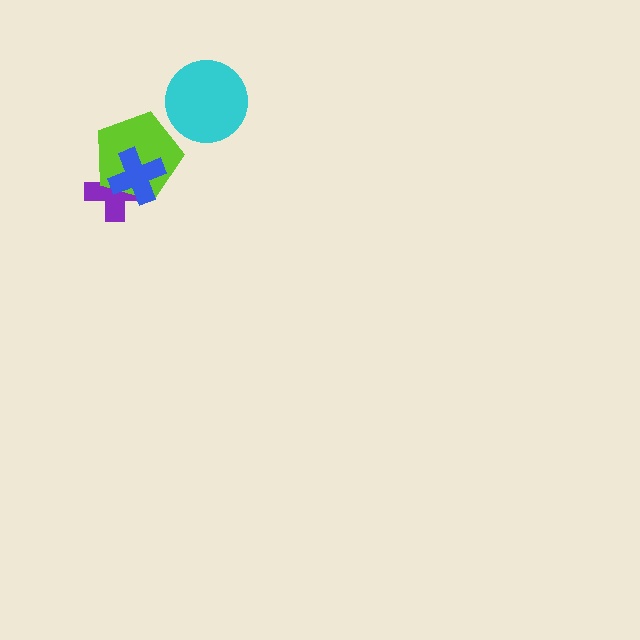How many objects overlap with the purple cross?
2 objects overlap with the purple cross.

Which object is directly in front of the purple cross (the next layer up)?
The lime pentagon is directly in front of the purple cross.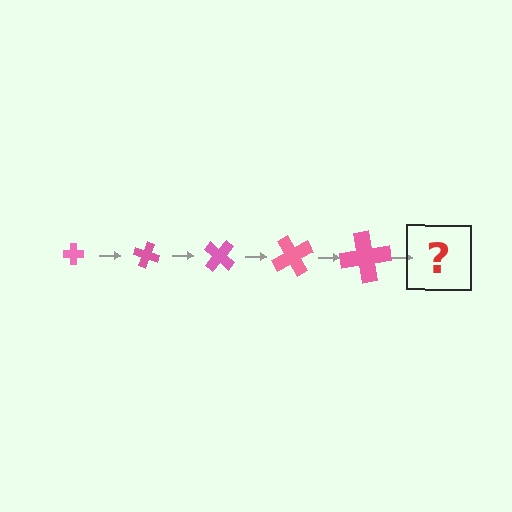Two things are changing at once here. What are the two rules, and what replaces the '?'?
The two rules are that the cross grows larger each step and it rotates 20 degrees each step. The '?' should be a cross, larger than the previous one and rotated 100 degrees from the start.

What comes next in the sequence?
The next element should be a cross, larger than the previous one and rotated 100 degrees from the start.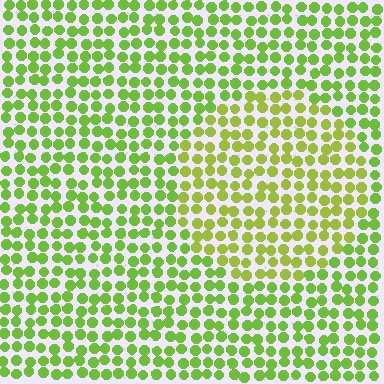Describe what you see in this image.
The image is filled with small lime elements in a uniform arrangement. A circle-shaped region is visible where the elements are tinted to a slightly different hue, forming a subtle color boundary.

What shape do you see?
I see a circle.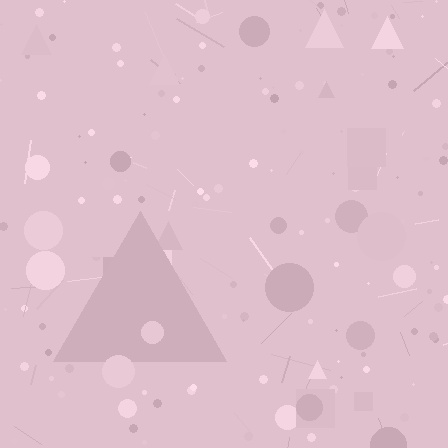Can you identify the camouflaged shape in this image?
The camouflaged shape is a triangle.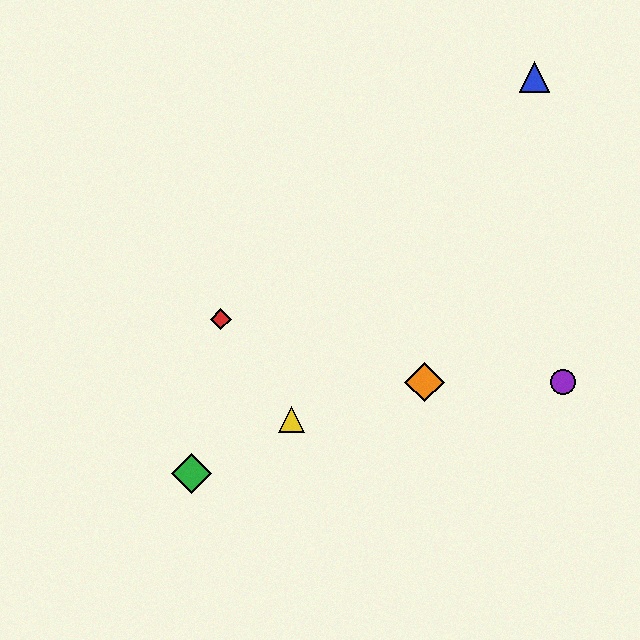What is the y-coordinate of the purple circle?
The purple circle is at y≈382.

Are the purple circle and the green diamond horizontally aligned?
No, the purple circle is at y≈382 and the green diamond is at y≈473.